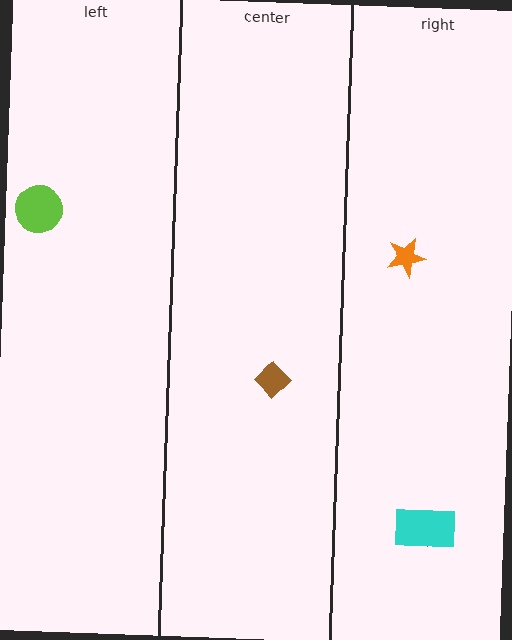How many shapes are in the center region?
1.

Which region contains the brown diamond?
The center region.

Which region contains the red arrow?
The right region.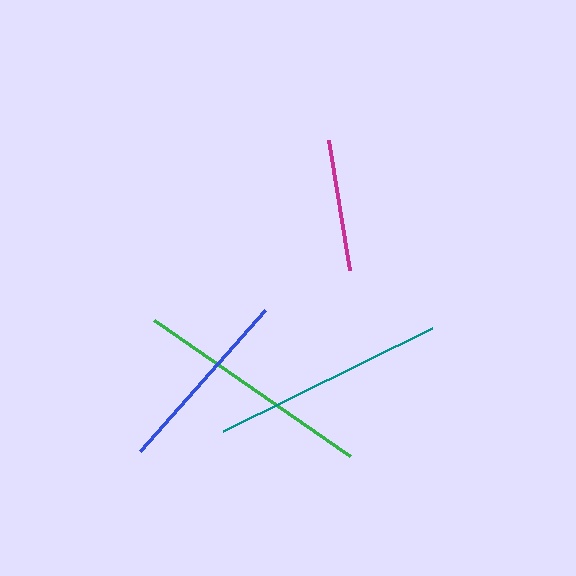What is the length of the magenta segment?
The magenta segment is approximately 131 pixels long.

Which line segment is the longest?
The green line is the longest at approximately 238 pixels.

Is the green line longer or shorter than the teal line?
The green line is longer than the teal line.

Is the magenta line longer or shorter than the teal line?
The teal line is longer than the magenta line.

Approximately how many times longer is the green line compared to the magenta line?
The green line is approximately 1.8 times the length of the magenta line.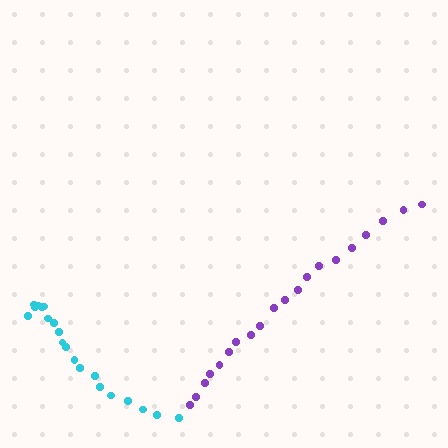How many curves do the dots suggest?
There are 2 distinct paths.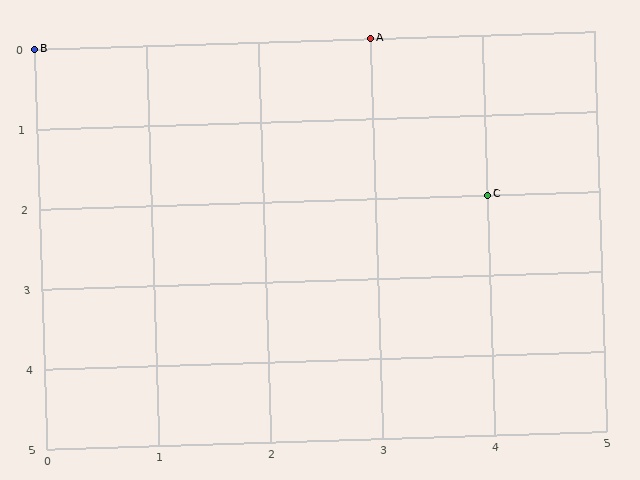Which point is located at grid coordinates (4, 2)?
Point C is at (4, 2).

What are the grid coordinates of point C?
Point C is at grid coordinates (4, 2).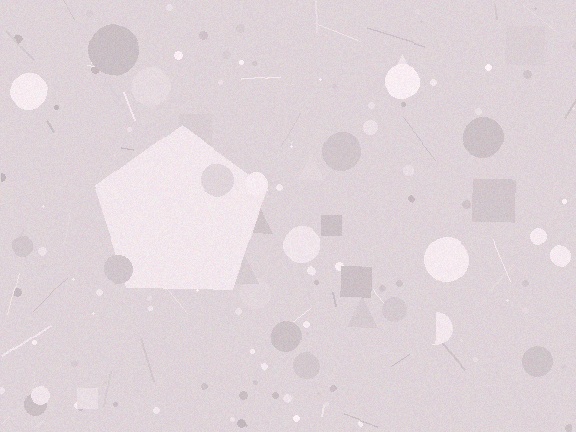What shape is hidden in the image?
A pentagon is hidden in the image.